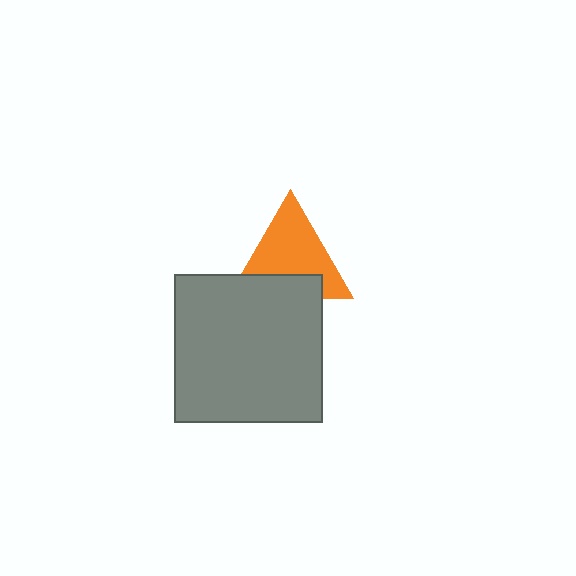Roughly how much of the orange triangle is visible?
Most of it is visible (roughly 67%).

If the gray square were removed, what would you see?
You would see the complete orange triangle.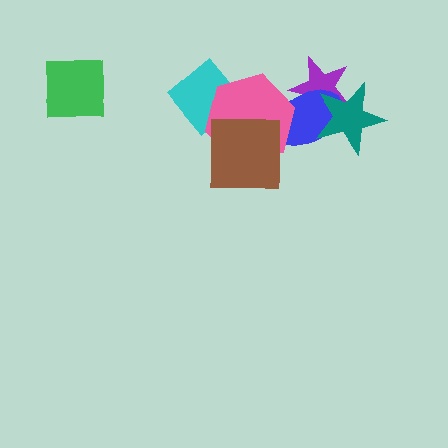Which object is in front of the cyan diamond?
The pink hexagon is in front of the cyan diamond.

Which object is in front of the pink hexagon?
The brown square is in front of the pink hexagon.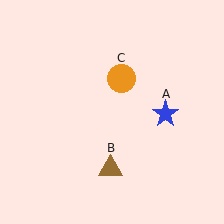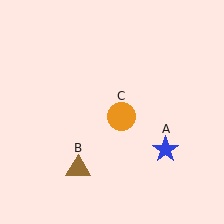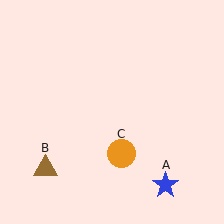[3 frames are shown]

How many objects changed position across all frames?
3 objects changed position: blue star (object A), brown triangle (object B), orange circle (object C).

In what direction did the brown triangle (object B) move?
The brown triangle (object B) moved left.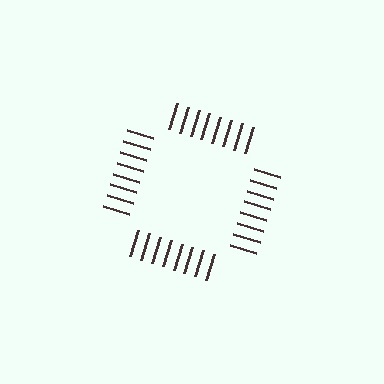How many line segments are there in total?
32 — 8 along each of the 4 edges.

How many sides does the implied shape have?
4 sides — the line-ends trace a square.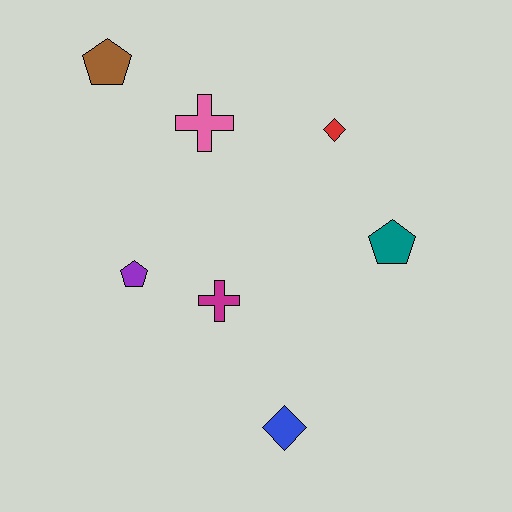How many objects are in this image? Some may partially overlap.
There are 7 objects.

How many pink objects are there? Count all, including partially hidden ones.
There is 1 pink object.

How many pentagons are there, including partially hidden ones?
There are 3 pentagons.